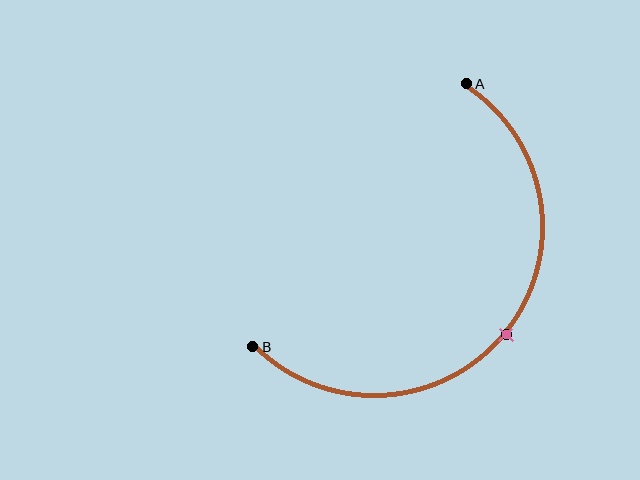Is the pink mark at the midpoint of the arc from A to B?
Yes. The pink mark lies on the arc at equal arc-length from both A and B — it is the arc midpoint.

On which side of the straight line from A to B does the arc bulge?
The arc bulges below and to the right of the straight line connecting A and B.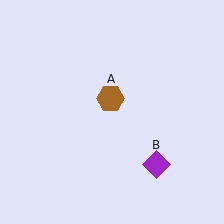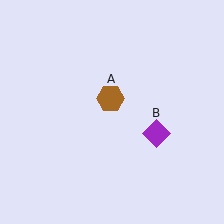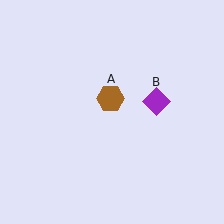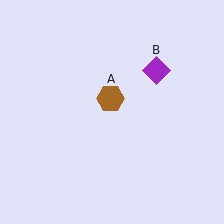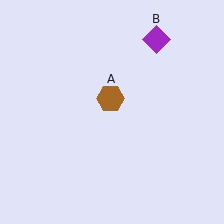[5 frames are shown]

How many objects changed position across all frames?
1 object changed position: purple diamond (object B).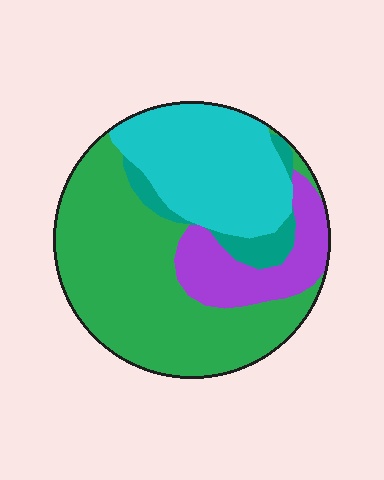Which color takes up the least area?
Teal, at roughly 5%.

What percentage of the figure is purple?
Purple covers roughly 15% of the figure.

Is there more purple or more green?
Green.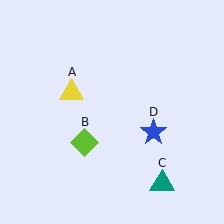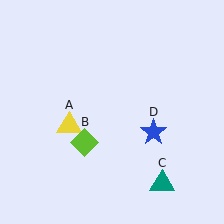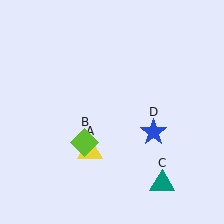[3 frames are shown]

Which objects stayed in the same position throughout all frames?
Lime diamond (object B) and teal triangle (object C) and blue star (object D) remained stationary.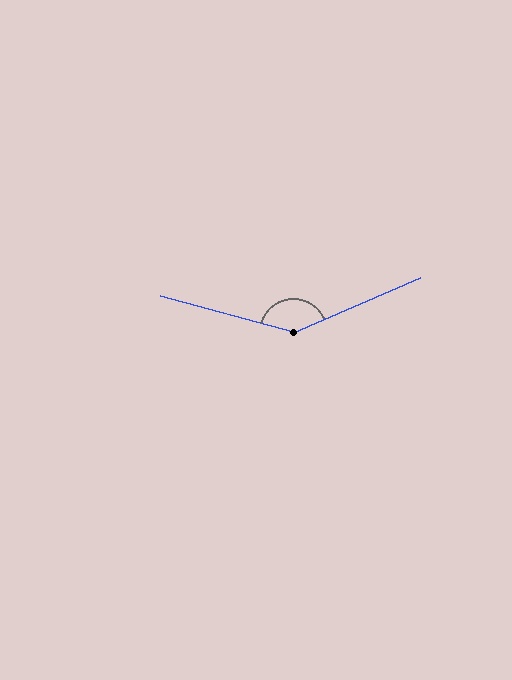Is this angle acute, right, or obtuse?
It is obtuse.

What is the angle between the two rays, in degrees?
Approximately 141 degrees.